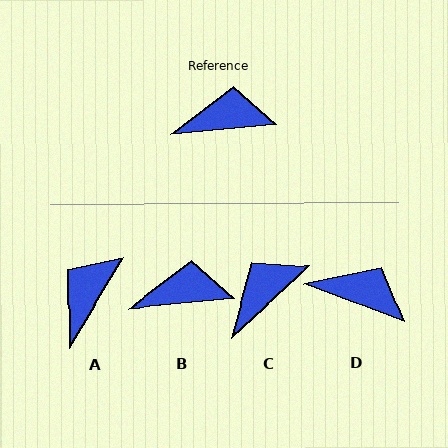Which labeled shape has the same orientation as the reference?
B.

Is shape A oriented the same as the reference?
No, it is off by about 54 degrees.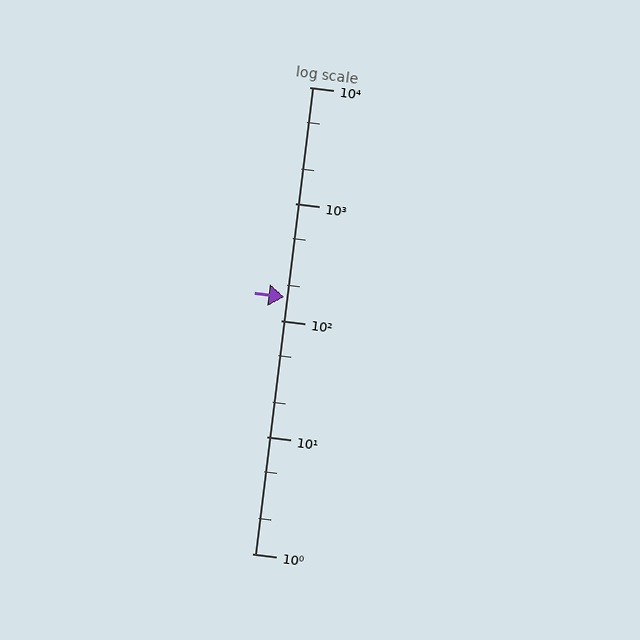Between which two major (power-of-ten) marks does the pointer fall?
The pointer is between 100 and 1000.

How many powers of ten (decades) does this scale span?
The scale spans 4 decades, from 1 to 10000.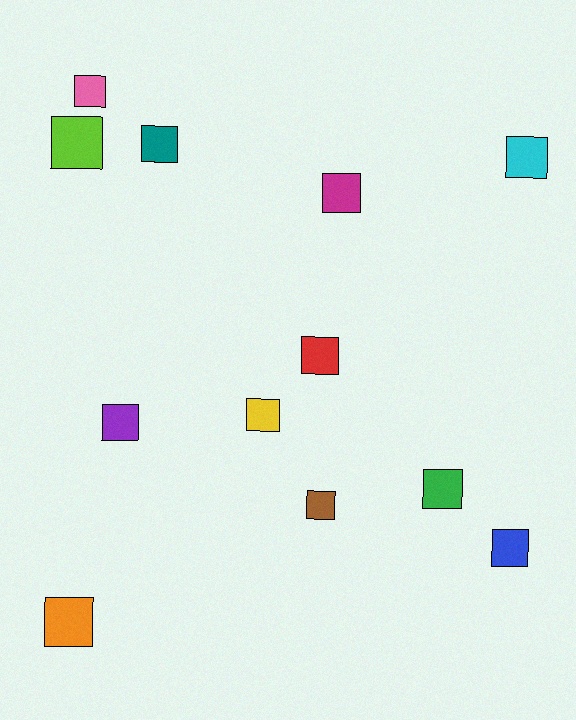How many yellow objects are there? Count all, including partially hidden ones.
There is 1 yellow object.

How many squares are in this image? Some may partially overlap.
There are 12 squares.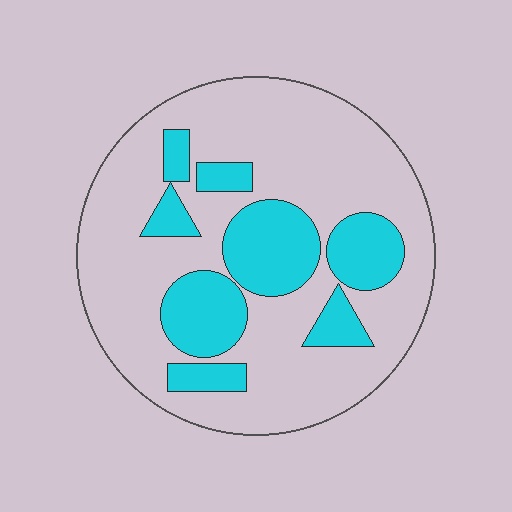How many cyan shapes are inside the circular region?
8.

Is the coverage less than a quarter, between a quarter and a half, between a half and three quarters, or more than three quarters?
Between a quarter and a half.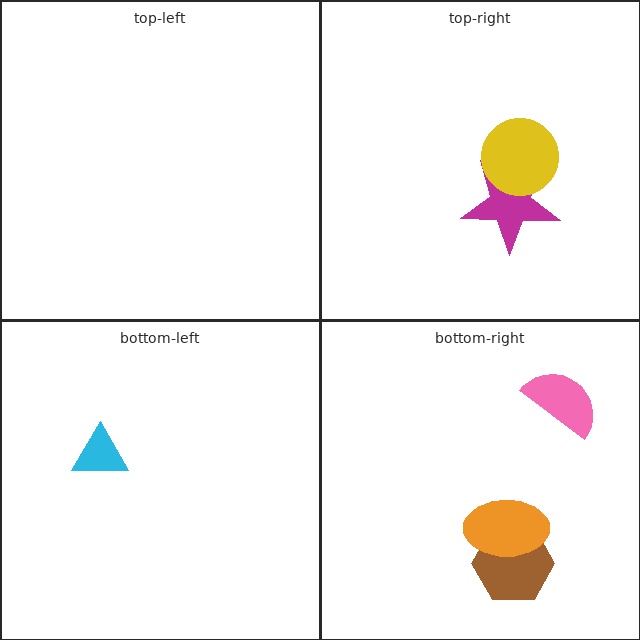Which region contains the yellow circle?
The top-right region.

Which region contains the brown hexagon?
The bottom-right region.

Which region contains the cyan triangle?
The bottom-left region.